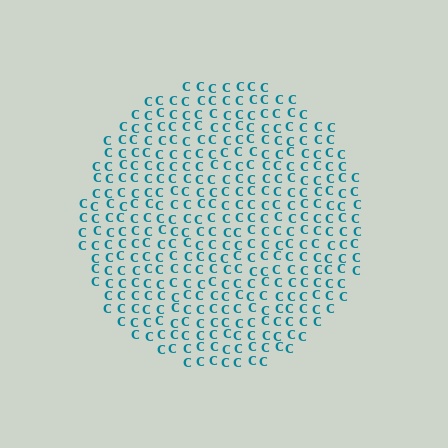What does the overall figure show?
The overall figure shows a circle.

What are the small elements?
The small elements are letter C's.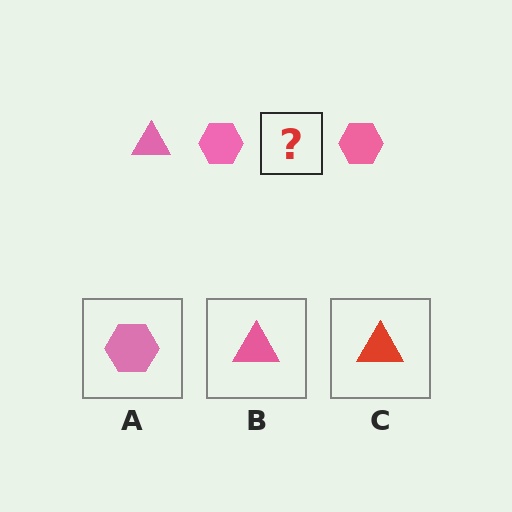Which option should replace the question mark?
Option B.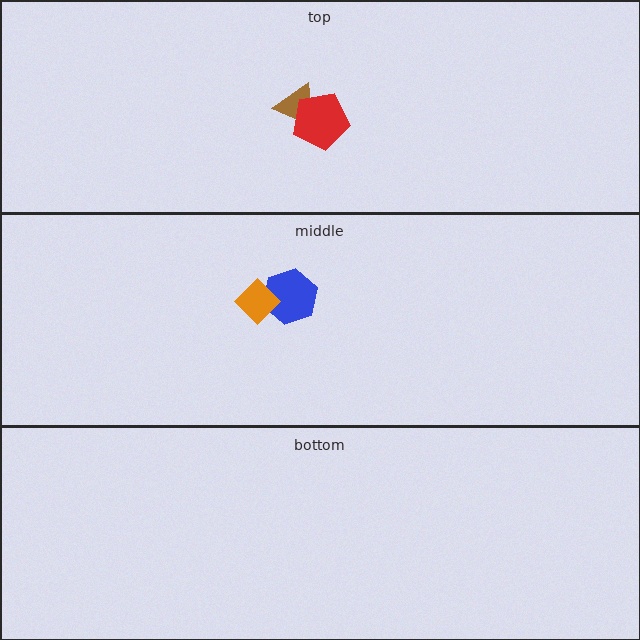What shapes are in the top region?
The brown triangle, the red pentagon.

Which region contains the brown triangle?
The top region.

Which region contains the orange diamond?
The middle region.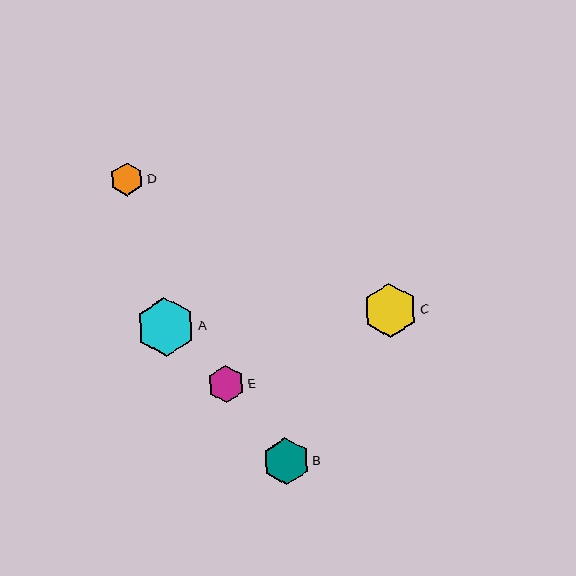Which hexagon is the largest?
Hexagon A is the largest with a size of approximately 59 pixels.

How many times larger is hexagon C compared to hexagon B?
Hexagon C is approximately 1.1 times the size of hexagon B.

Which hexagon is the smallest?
Hexagon D is the smallest with a size of approximately 33 pixels.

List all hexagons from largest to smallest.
From largest to smallest: A, C, B, E, D.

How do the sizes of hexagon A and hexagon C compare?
Hexagon A and hexagon C are approximately the same size.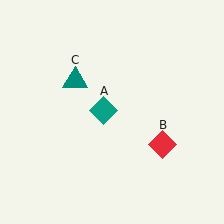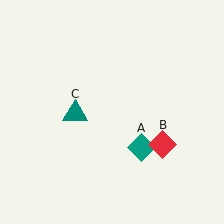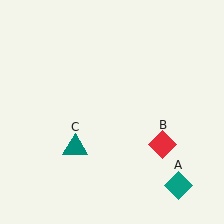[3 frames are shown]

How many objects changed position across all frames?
2 objects changed position: teal diamond (object A), teal triangle (object C).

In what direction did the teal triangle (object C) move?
The teal triangle (object C) moved down.